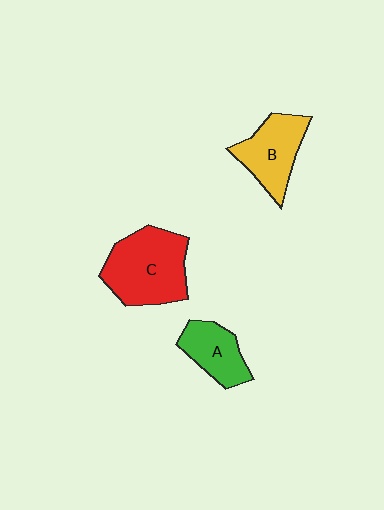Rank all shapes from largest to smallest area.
From largest to smallest: C (red), B (yellow), A (green).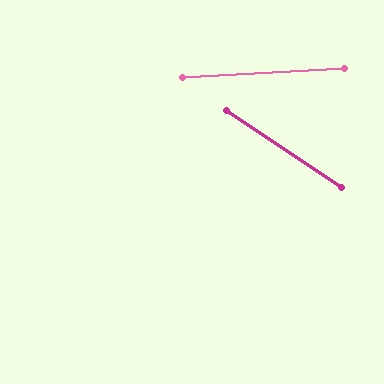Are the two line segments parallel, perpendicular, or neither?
Neither parallel nor perpendicular — they differ by about 37°.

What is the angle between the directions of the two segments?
Approximately 37 degrees.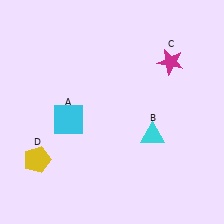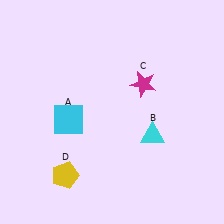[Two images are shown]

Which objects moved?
The objects that moved are: the magenta star (C), the yellow pentagon (D).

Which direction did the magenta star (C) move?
The magenta star (C) moved left.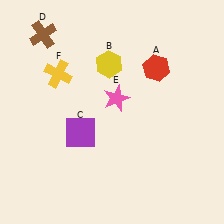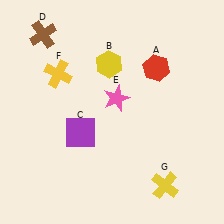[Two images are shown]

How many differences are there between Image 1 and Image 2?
There is 1 difference between the two images.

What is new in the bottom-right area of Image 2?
A yellow cross (G) was added in the bottom-right area of Image 2.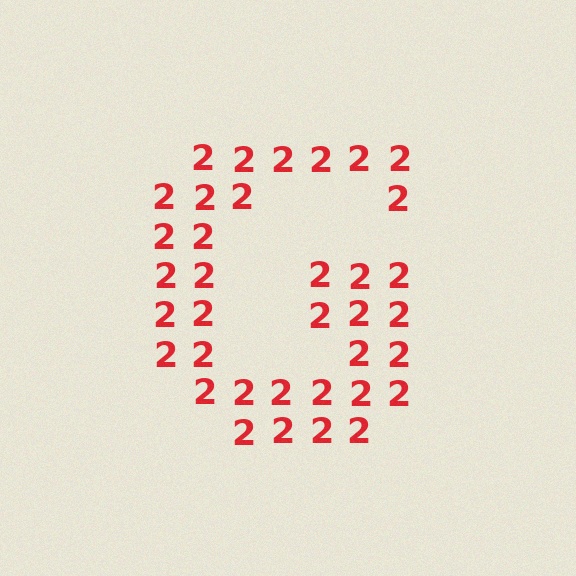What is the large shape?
The large shape is the letter G.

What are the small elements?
The small elements are digit 2's.